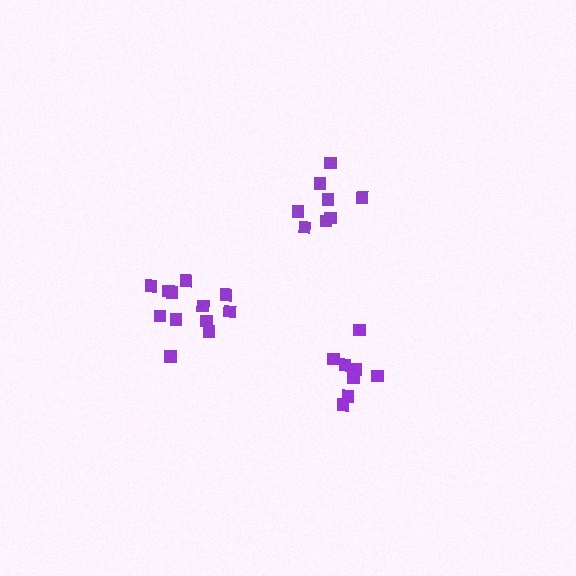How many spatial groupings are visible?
There are 3 spatial groupings.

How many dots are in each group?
Group 1: 8 dots, Group 2: 12 dots, Group 3: 9 dots (29 total).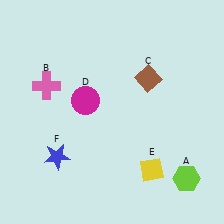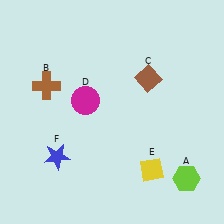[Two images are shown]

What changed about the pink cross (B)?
In Image 1, B is pink. In Image 2, it changed to brown.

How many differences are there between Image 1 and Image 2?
There is 1 difference between the two images.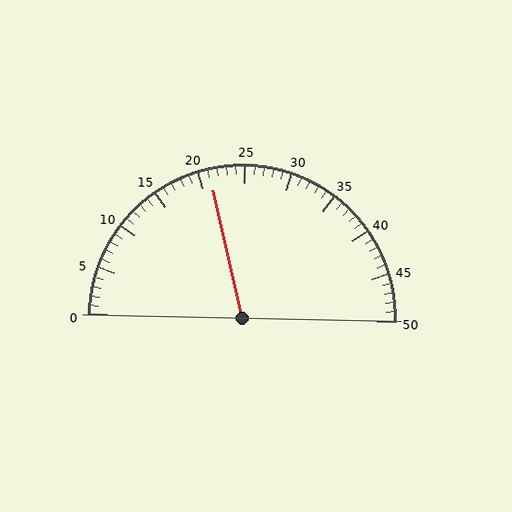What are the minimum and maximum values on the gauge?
The gauge ranges from 0 to 50.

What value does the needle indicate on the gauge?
The needle indicates approximately 21.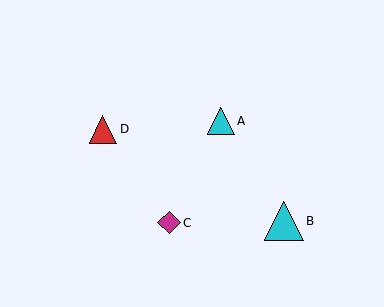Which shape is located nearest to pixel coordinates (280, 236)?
The cyan triangle (labeled B) at (284, 221) is nearest to that location.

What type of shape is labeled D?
Shape D is a red triangle.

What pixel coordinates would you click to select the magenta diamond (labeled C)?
Click at (169, 223) to select the magenta diamond C.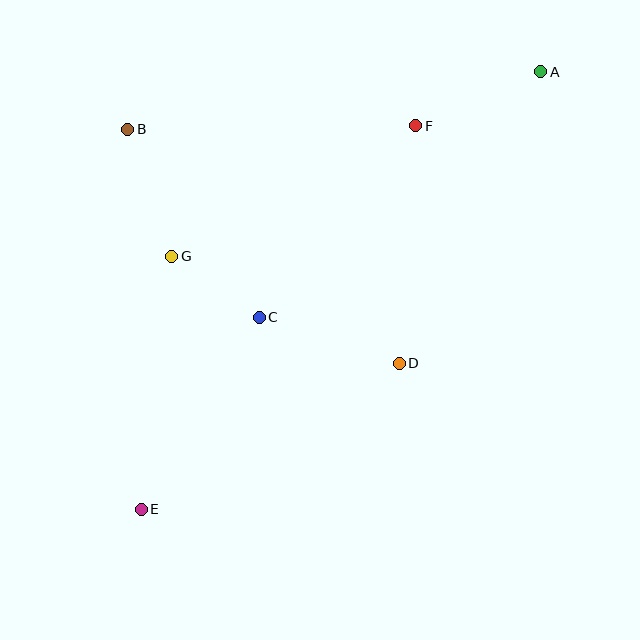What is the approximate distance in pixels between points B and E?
The distance between B and E is approximately 380 pixels.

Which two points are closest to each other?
Points C and G are closest to each other.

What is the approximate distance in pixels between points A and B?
The distance between A and B is approximately 417 pixels.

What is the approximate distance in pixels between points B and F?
The distance between B and F is approximately 288 pixels.